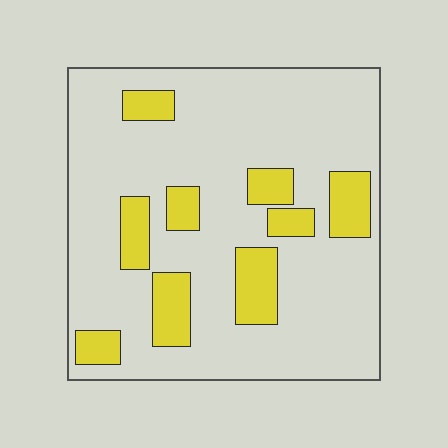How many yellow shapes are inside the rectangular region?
9.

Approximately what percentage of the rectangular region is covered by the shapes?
Approximately 20%.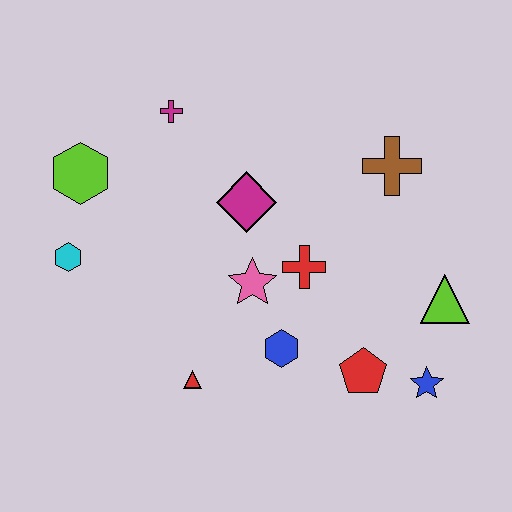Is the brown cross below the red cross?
No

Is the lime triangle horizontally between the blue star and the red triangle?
No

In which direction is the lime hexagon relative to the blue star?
The lime hexagon is to the left of the blue star.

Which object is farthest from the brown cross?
The cyan hexagon is farthest from the brown cross.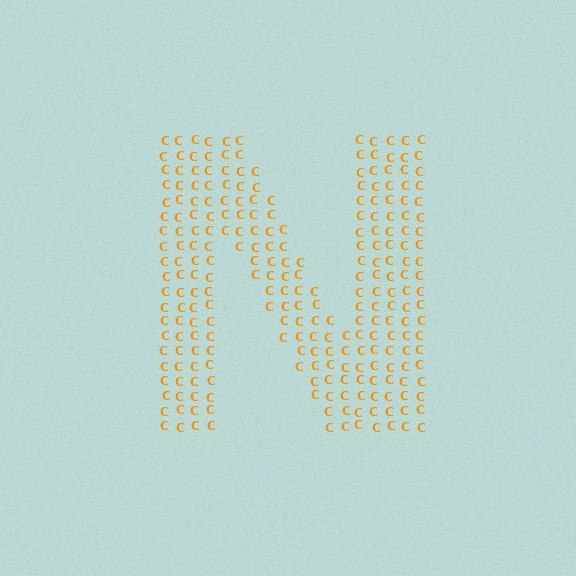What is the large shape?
The large shape is the letter N.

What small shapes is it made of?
It is made of small letter C's.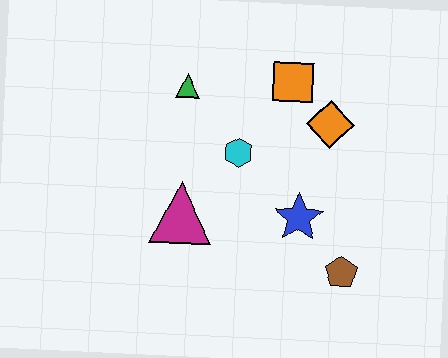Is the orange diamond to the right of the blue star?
Yes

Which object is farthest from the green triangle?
The brown pentagon is farthest from the green triangle.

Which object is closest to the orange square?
The orange diamond is closest to the orange square.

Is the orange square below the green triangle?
No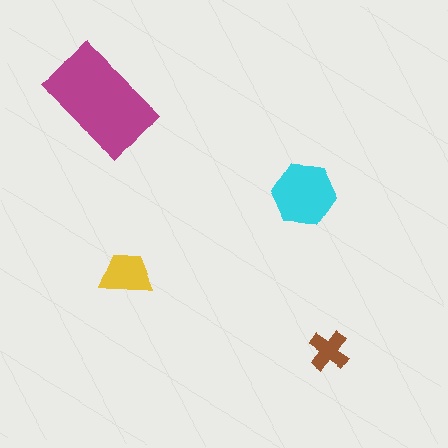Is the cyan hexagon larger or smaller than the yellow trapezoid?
Larger.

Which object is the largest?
The magenta rectangle.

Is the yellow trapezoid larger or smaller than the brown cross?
Larger.